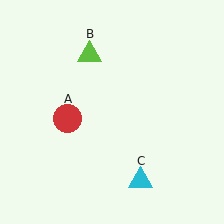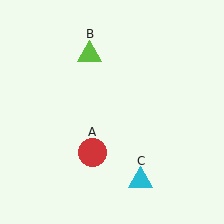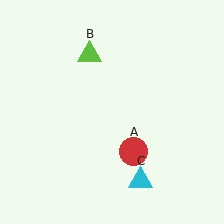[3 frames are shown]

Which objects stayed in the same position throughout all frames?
Lime triangle (object B) and cyan triangle (object C) remained stationary.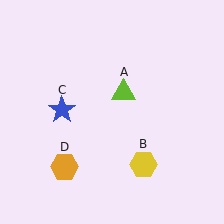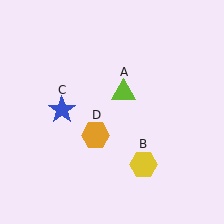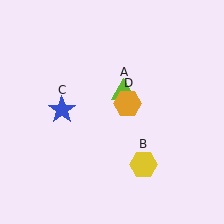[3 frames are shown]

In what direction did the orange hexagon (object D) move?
The orange hexagon (object D) moved up and to the right.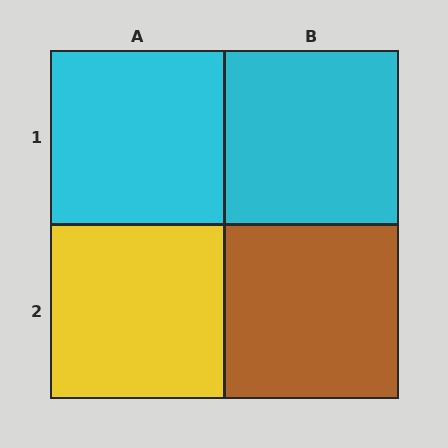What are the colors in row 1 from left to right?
Cyan, cyan.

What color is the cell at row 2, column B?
Brown.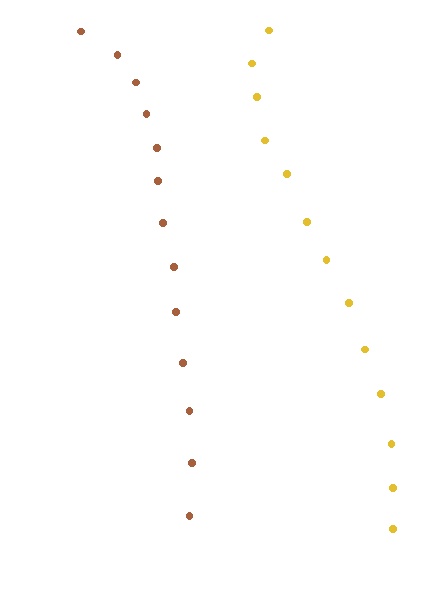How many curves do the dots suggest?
There are 2 distinct paths.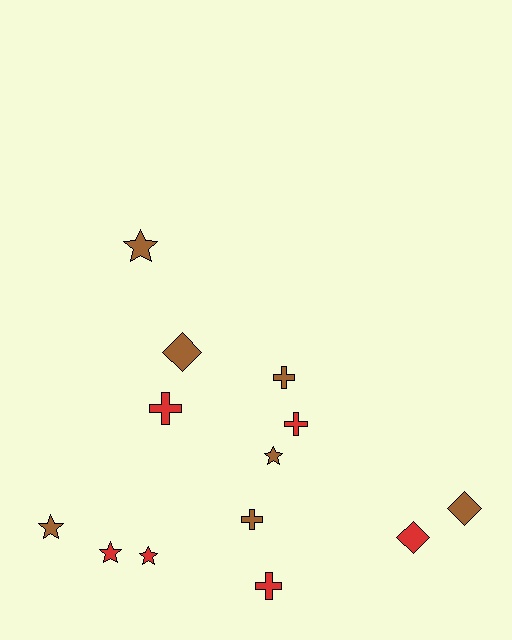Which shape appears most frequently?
Star, with 5 objects.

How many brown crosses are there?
There are 2 brown crosses.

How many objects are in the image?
There are 13 objects.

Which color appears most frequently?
Brown, with 7 objects.